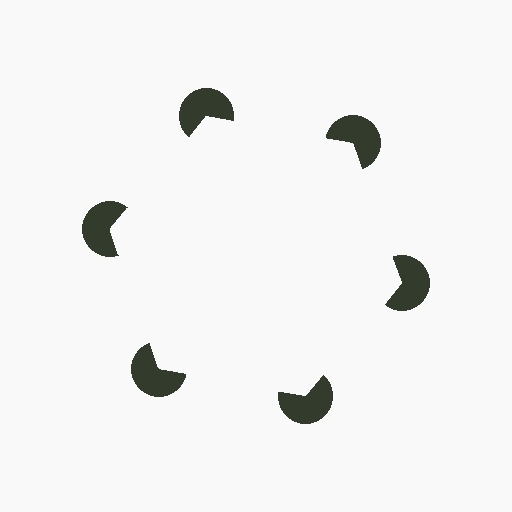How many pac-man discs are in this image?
There are 6 — one at each vertex of the illusory hexagon.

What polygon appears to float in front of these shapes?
An illusory hexagon — its edges are inferred from the aligned wedge cuts in the pac-man discs, not physically drawn.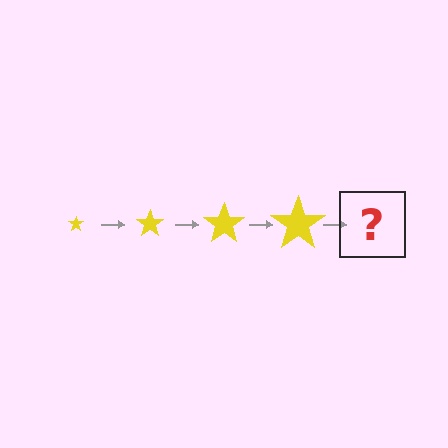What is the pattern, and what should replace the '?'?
The pattern is that the star gets progressively larger each step. The '?' should be a yellow star, larger than the previous one.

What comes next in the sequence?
The next element should be a yellow star, larger than the previous one.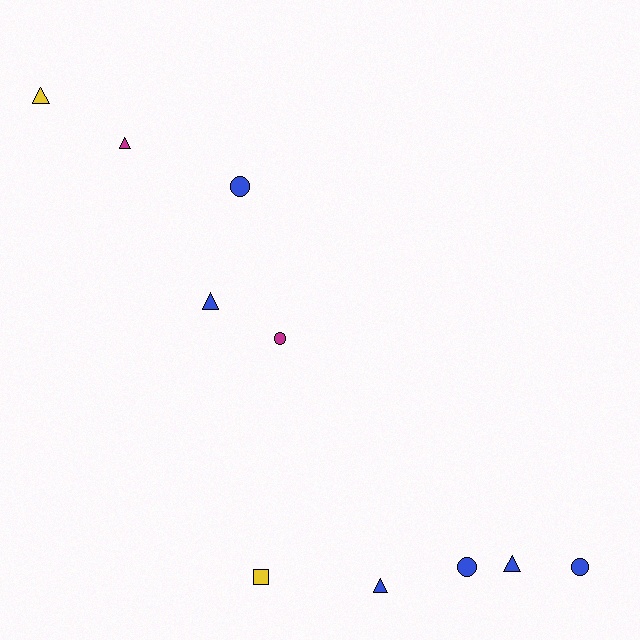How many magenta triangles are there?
There is 1 magenta triangle.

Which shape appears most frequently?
Triangle, with 5 objects.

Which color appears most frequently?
Blue, with 6 objects.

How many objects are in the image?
There are 10 objects.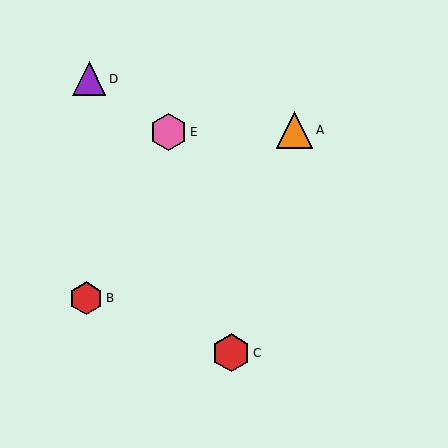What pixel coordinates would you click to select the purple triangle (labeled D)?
Click at (89, 79) to select the purple triangle D.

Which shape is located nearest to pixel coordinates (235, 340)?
The red hexagon (labeled C) at (231, 353) is nearest to that location.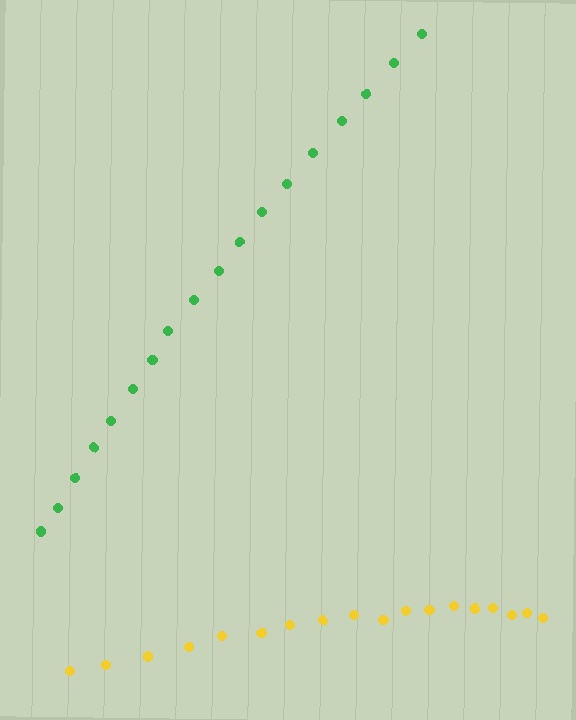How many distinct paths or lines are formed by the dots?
There are 2 distinct paths.